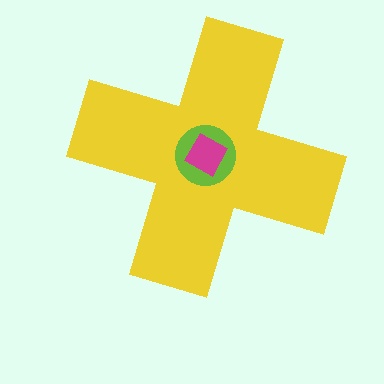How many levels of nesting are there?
3.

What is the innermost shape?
The magenta diamond.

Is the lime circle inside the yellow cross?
Yes.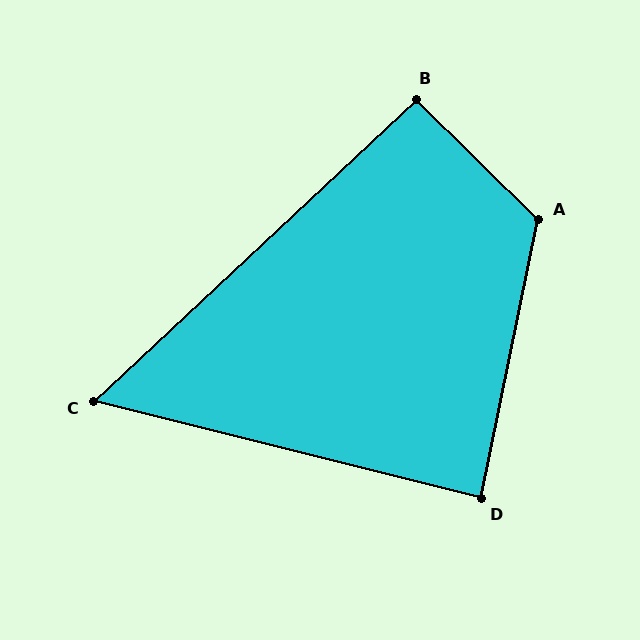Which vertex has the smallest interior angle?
C, at approximately 57 degrees.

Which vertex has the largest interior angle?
A, at approximately 123 degrees.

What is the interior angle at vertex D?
Approximately 88 degrees (approximately right).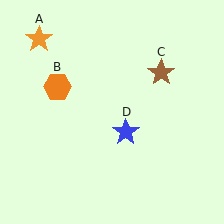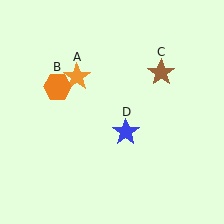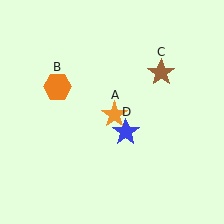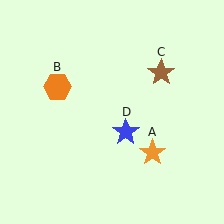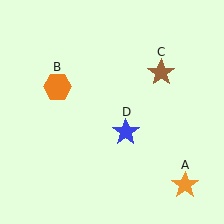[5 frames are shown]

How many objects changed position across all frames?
1 object changed position: orange star (object A).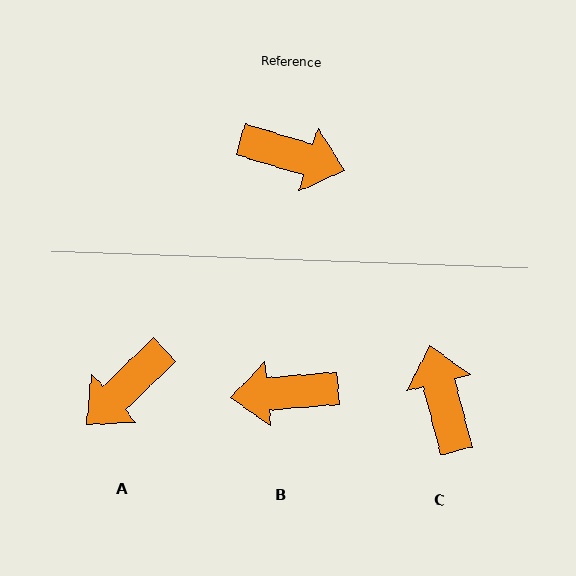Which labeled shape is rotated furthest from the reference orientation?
B, about 158 degrees away.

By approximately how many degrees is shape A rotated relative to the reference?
Approximately 120 degrees clockwise.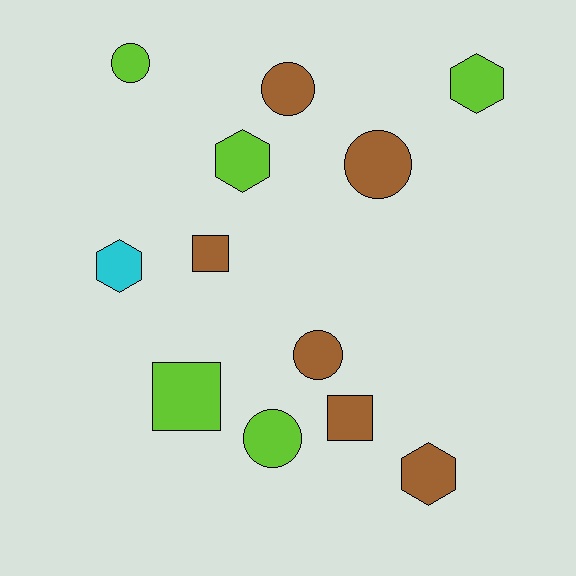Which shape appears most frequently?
Circle, with 5 objects.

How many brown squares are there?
There are 2 brown squares.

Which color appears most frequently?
Brown, with 6 objects.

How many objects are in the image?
There are 12 objects.